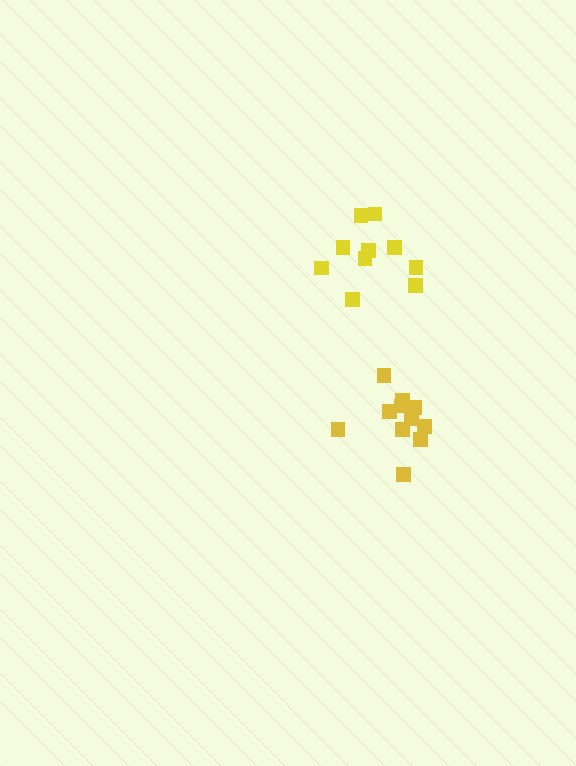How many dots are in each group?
Group 1: 10 dots, Group 2: 12 dots (22 total).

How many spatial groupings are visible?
There are 2 spatial groupings.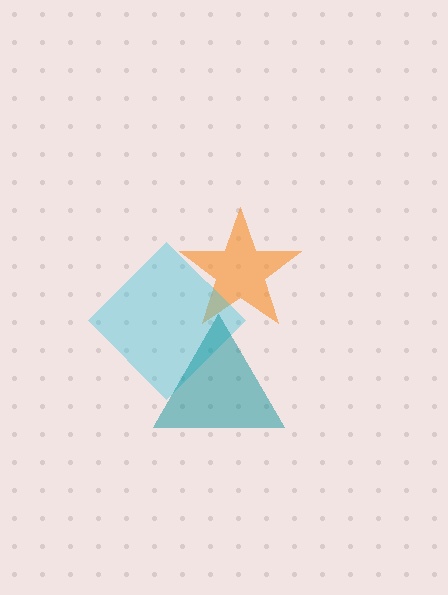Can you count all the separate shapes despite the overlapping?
Yes, there are 3 separate shapes.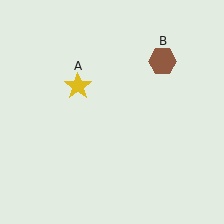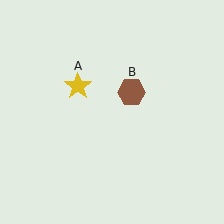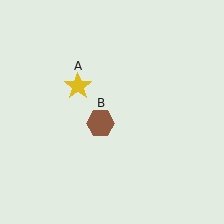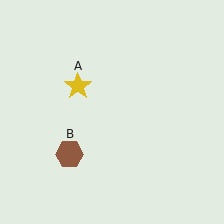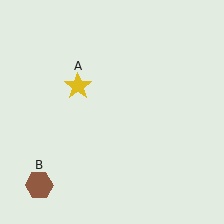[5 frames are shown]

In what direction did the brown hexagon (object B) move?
The brown hexagon (object B) moved down and to the left.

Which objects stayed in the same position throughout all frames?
Yellow star (object A) remained stationary.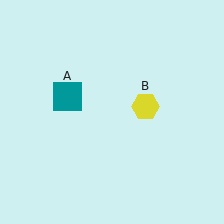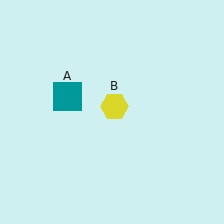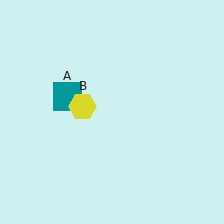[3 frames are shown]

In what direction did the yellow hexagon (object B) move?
The yellow hexagon (object B) moved left.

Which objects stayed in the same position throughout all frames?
Teal square (object A) remained stationary.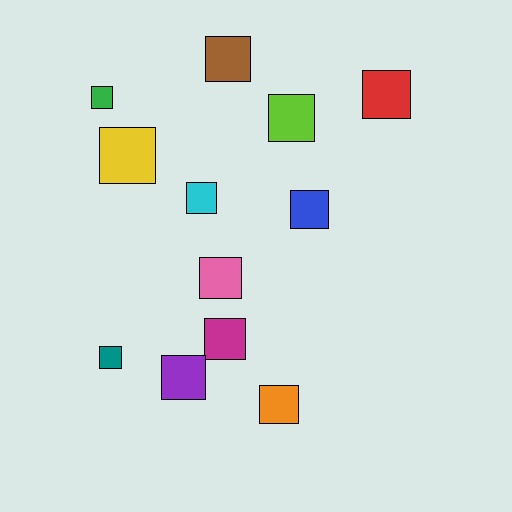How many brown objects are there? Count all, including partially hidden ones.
There is 1 brown object.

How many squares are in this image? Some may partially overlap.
There are 12 squares.